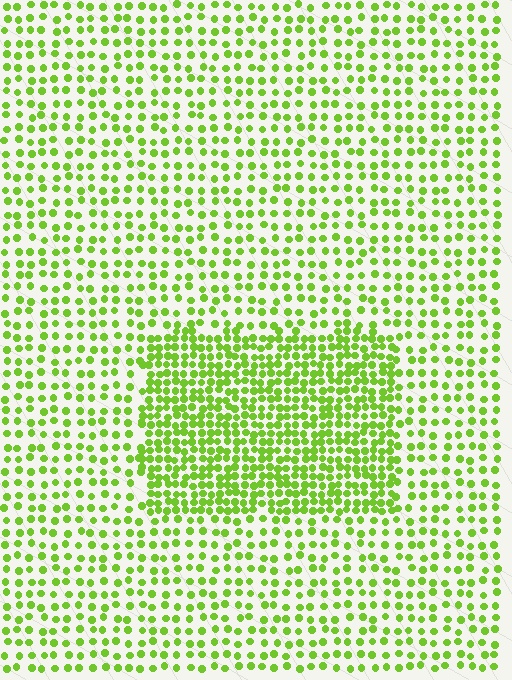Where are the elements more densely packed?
The elements are more densely packed inside the rectangle boundary.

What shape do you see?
I see a rectangle.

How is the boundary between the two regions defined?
The boundary is defined by a change in element density (approximately 2.0x ratio). All elements are the same color, size, and shape.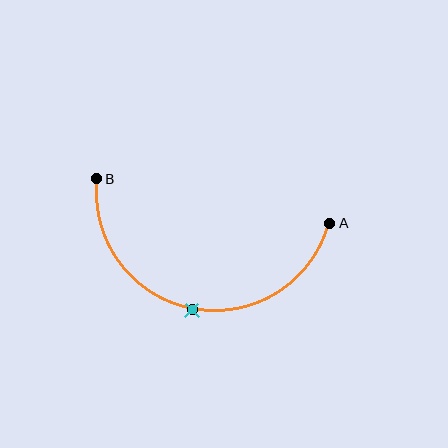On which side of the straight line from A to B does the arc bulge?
The arc bulges below the straight line connecting A and B.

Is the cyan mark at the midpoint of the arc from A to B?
Yes. The cyan mark lies on the arc at equal arc-length from both A and B — it is the arc midpoint.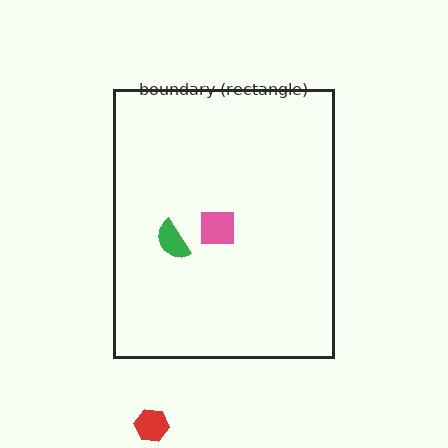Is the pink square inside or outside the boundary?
Inside.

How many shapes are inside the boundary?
2 inside, 1 outside.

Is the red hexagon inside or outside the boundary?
Outside.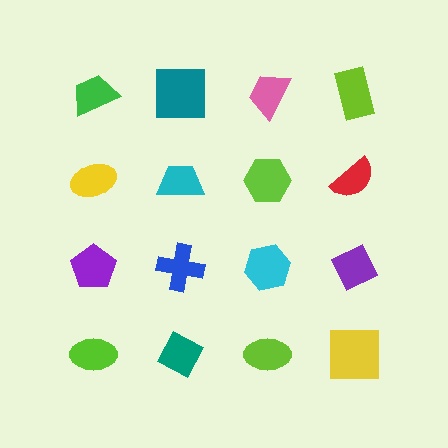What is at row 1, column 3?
A pink trapezoid.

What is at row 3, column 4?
A purple diamond.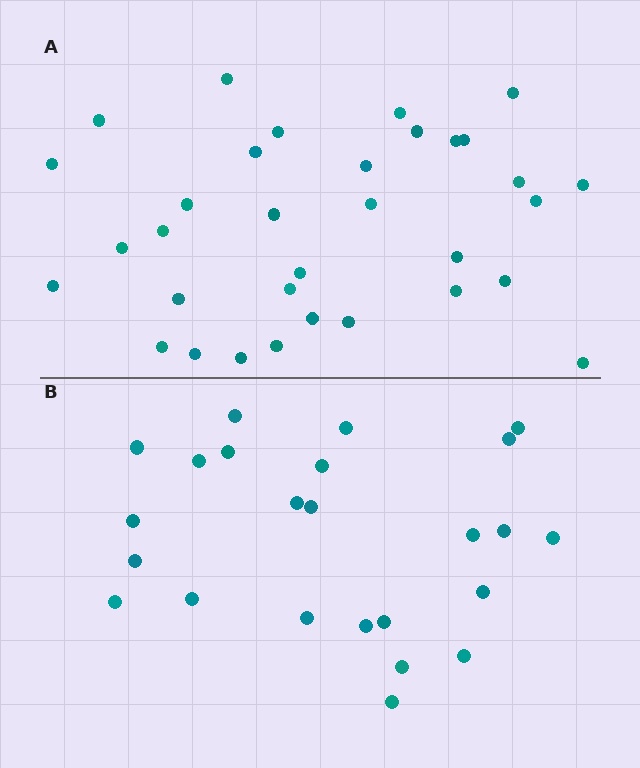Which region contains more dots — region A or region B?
Region A (the top region) has more dots.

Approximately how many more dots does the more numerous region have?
Region A has roughly 8 or so more dots than region B.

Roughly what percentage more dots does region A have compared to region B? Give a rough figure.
About 40% more.